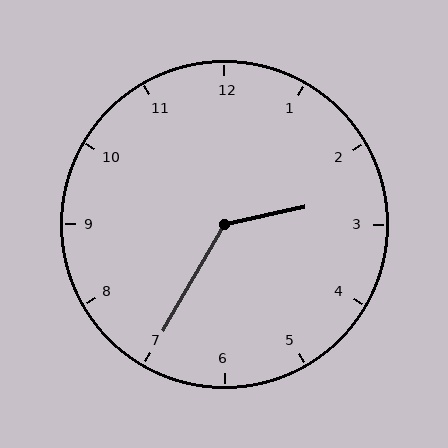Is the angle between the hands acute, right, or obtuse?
It is obtuse.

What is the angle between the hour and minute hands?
Approximately 132 degrees.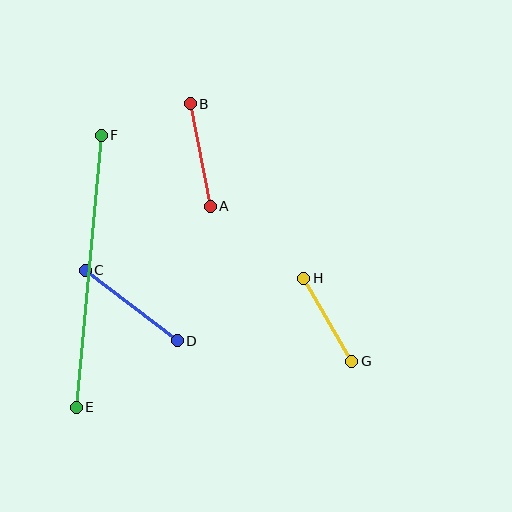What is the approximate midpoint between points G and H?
The midpoint is at approximately (328, 320) pixels.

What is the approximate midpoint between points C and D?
The midpoint is at approximately (131, 305) pixels.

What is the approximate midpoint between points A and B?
The midpoint is at approximately (200, 155) pixels.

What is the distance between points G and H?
The distance is approximately 96 pixels.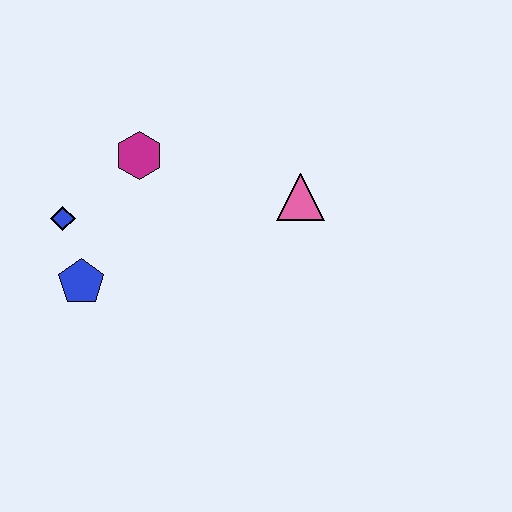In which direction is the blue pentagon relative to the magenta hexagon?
The blue pentagon is below the magenta hexagon.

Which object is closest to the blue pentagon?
The blue diamond is closest to the blue pentagon.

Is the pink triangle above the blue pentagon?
Yes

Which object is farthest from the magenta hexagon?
The pink triangle is farthest from the magenta hexagon.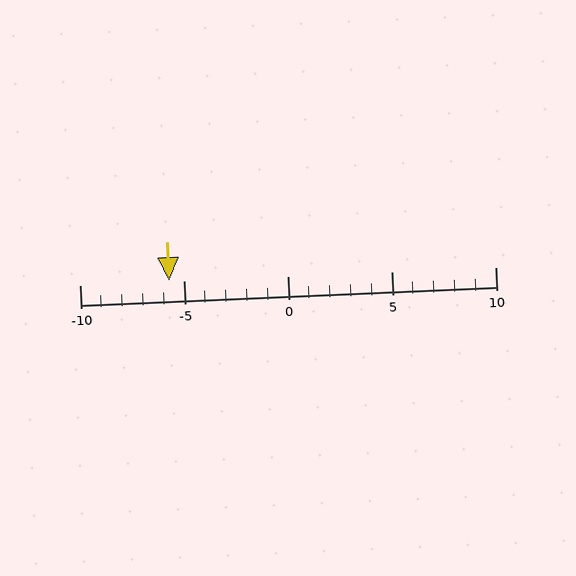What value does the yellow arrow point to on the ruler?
The yellow arrow points to approximately -6.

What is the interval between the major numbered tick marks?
The major tick marks are spaced 5 units apart.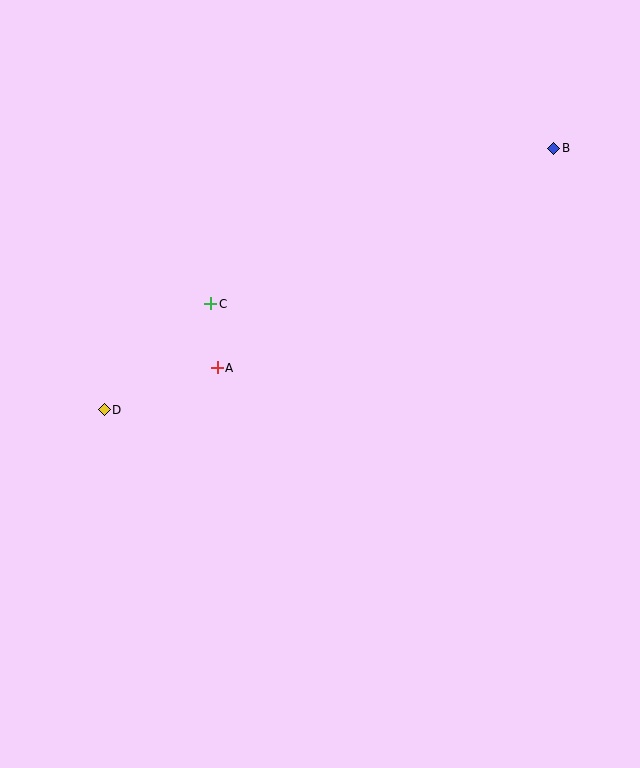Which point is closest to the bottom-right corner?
Point A is closest to the bottom-right corner.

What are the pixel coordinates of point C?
Point C is at (211, 304).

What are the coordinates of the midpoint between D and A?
The midpoint between D and A is at (161, 389).